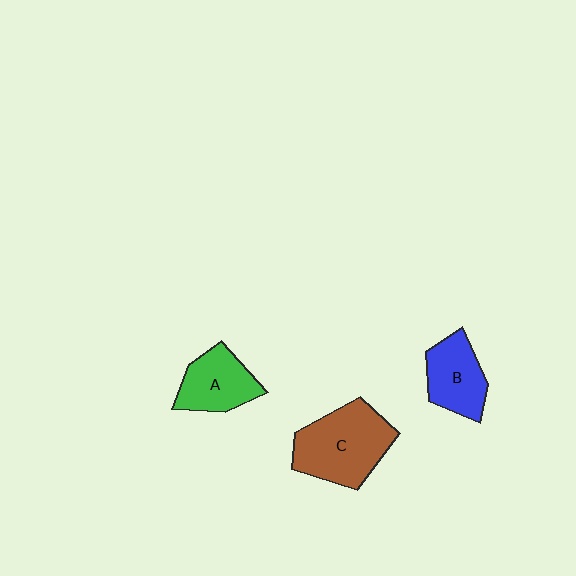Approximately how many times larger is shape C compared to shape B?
Approximately 1.5 times.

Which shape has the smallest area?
Shape B (blue).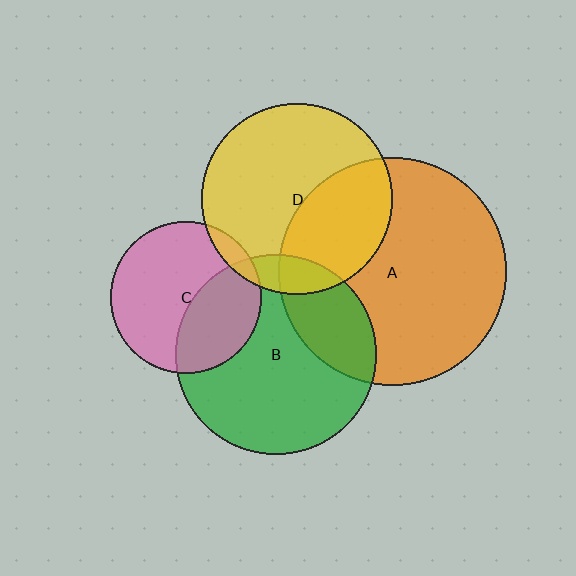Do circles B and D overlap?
Yes.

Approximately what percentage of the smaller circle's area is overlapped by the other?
Approximately 10%.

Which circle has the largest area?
Circle A (orange).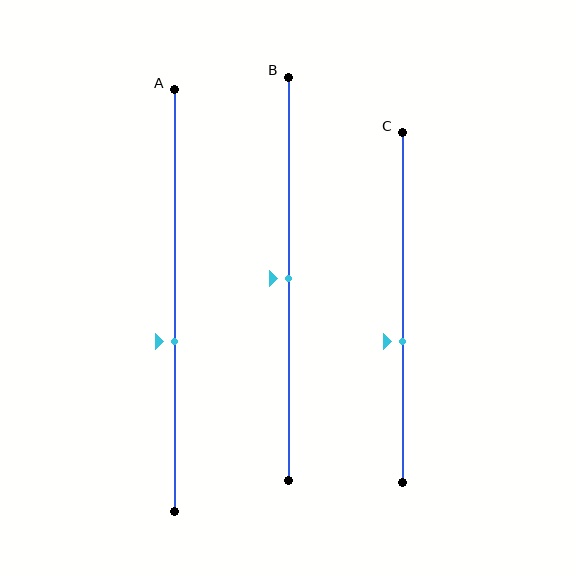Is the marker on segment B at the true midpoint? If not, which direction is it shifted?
Yes, the marker on segment B is at the true midpoint.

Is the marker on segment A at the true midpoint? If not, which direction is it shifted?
No, the marker on segment A is shifted downward by about 10% of the segment length.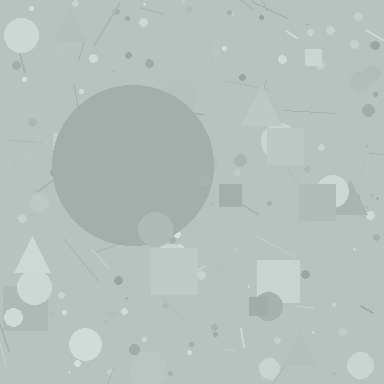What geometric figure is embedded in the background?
A circle is embedded in the background.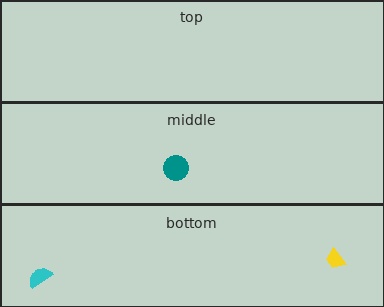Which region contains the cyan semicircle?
The bottom region.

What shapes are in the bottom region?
The yellow trapezoid, the cyan semicircle.